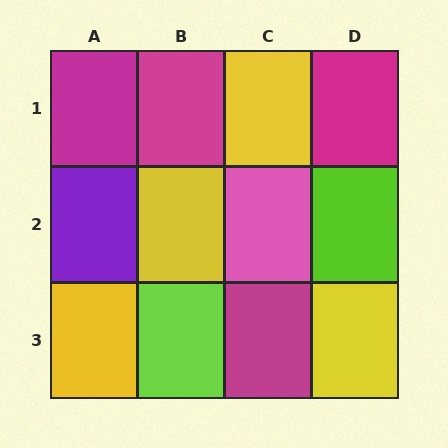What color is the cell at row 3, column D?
Yellow.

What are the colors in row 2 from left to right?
Purple, yellow, pink, lime.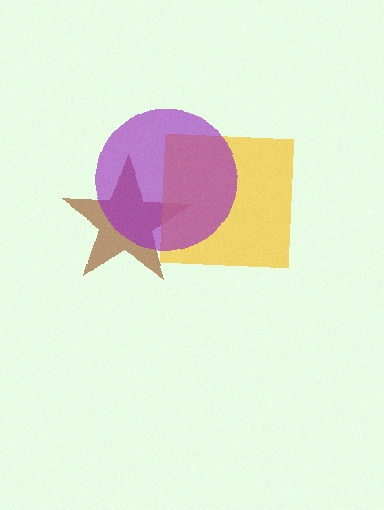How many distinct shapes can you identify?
There are 3 distinct shapes: a brown star, a yellow square, a purple circle.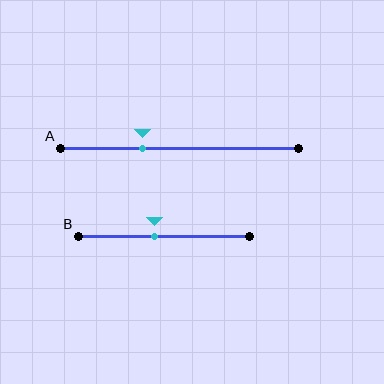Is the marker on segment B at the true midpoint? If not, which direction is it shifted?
No, the marker on segment B is shifted to the left by about 5% of the segment length.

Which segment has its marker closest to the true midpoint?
Segment B has its marker closest to the true midpoint.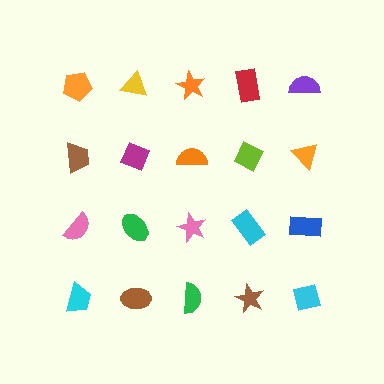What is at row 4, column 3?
A green semicircle.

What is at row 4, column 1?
A cyan trapezoid.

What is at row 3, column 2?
A green ellipse.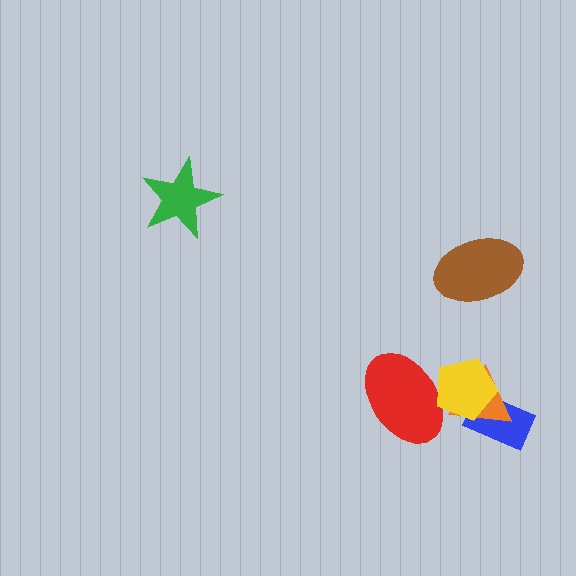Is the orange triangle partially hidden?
Yes, it is partially covered by another shape.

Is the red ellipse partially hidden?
Yes, it is partially covered by another shape.